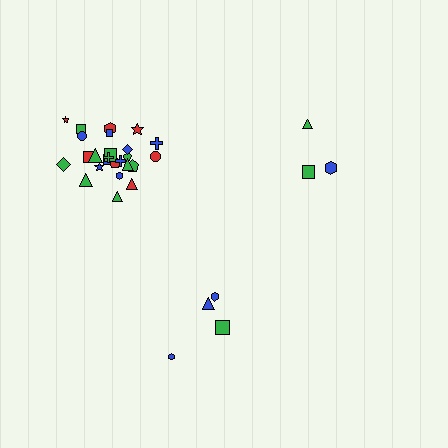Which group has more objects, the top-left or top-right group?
The top-left group.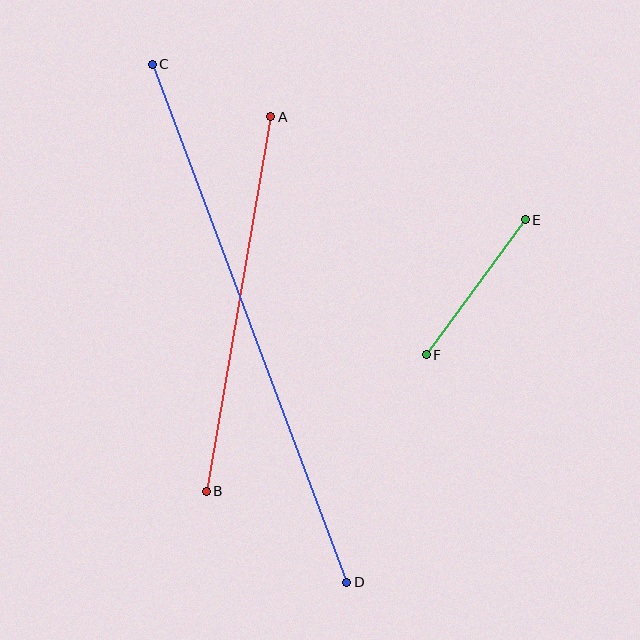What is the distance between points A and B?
The distance is approximately 380 pixels.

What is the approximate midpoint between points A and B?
The midpoint is at approximately (238, 304) pixels.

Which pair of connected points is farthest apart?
Points C and D are farthest apart.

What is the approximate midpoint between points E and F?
The midpoint is at approximately (476, 287) pixels.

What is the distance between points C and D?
The distance is approximately 553 pixels.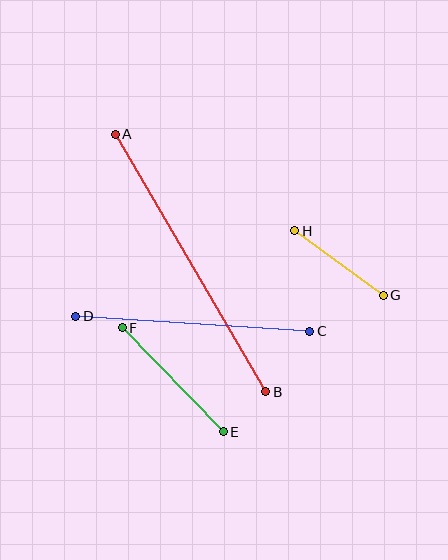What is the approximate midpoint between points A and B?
The midpoint is at approximately (190, 263) pixels.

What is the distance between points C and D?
The distance is approximately 235 pixels.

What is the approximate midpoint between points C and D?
The midpoint is at approximately (193, 324) pixels.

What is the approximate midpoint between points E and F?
The midpoint is at approximately (173, 380) pixels.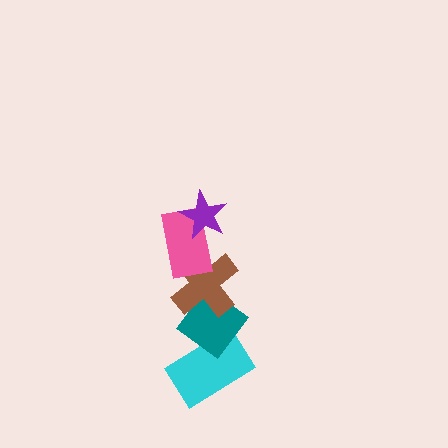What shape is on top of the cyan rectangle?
The teal diamond is on top of the cyan rectangle.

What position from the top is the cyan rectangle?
The cyan rectangle is 5th from the top.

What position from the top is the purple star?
The purple star is 1st from the top.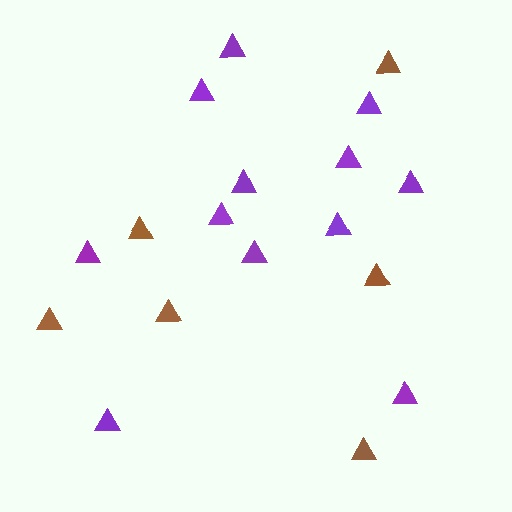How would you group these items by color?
There are 2 groups: one group of purple triangles (12) and one group of brown triangles (6).